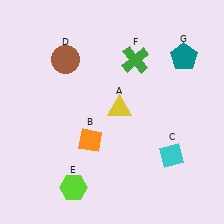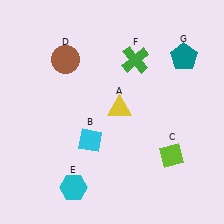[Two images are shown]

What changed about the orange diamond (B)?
In Image 1, B is orange. In Image 2, it changed to cyan.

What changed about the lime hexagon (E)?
In Image 1, E is lime. In Image 2, it changed to cyan.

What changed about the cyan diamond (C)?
In Image 1, C is cyan. In Image 2, it changed to lime.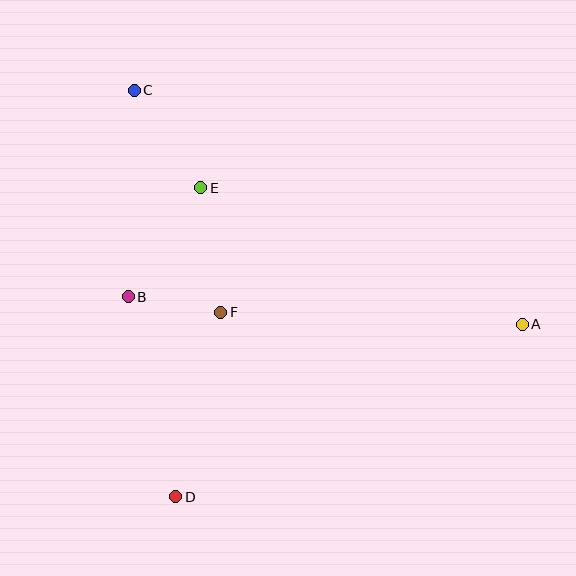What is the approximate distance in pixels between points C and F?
The distance between C and F is approximately 238 pixels.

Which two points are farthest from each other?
Points A and C are farthest from each other.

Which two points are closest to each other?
Points B and F are closest to each other.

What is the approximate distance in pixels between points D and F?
The distance between D and F is approximately 190 pixels.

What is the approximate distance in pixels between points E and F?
The distance between E and F is approximately 126 pixels.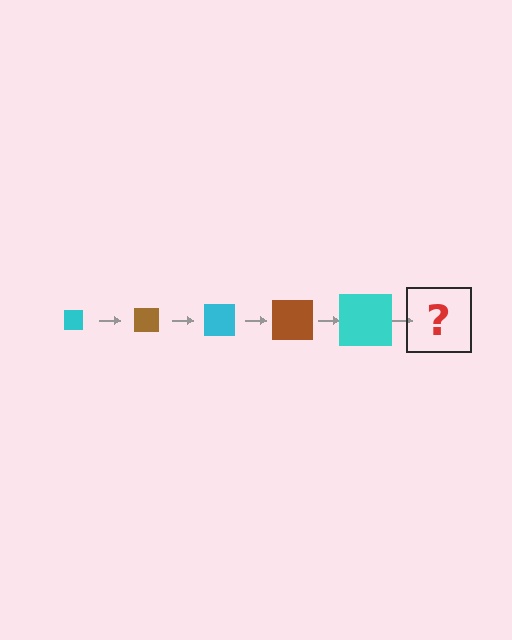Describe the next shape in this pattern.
It should be a brown square, larger than the previous one.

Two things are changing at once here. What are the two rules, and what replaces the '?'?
The two rules are that the square grows larger each step and the color cycles through cyan and brown. The '?' should be a brown square, larger than the previous one.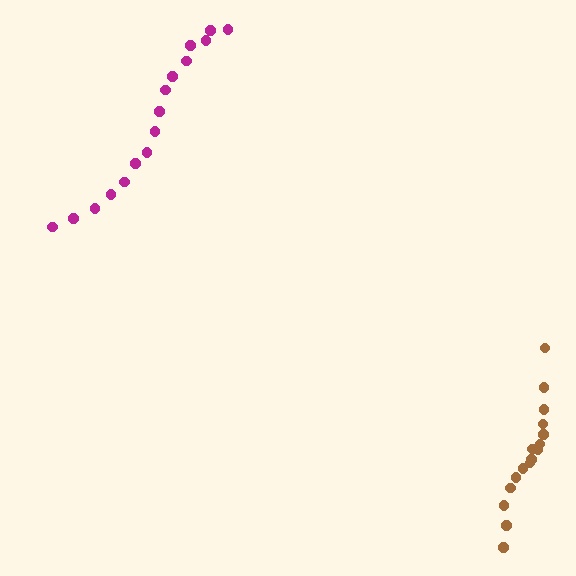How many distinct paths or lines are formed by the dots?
There are 2 distinct paths.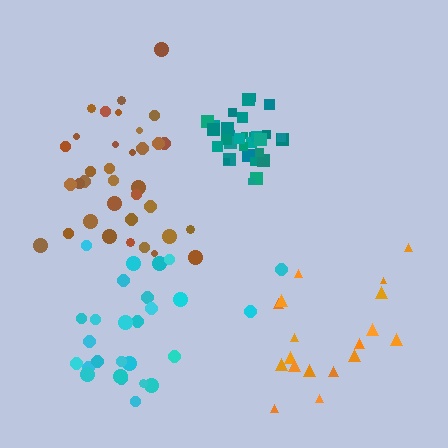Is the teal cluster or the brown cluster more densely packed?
Teal.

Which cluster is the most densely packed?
Teal.